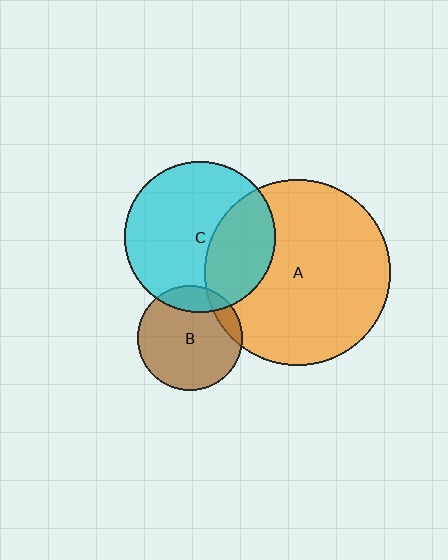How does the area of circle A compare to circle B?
Approximately 3.1 times.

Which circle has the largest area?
Circle A (orange).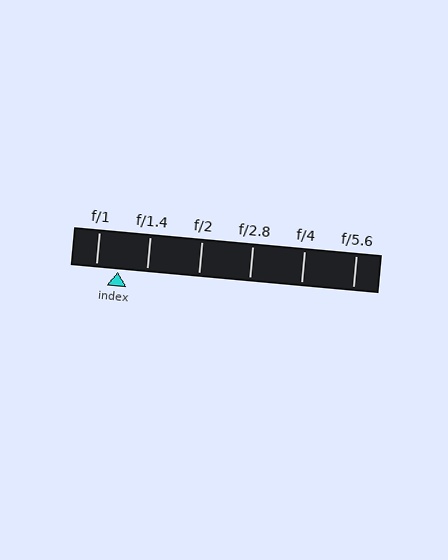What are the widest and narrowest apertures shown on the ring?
The widest aperture shown is f/1 and the narrowest is f/5.6.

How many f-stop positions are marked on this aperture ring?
There are 6 f-stop positions marked.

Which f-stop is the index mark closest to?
The index mark is closest to f/1.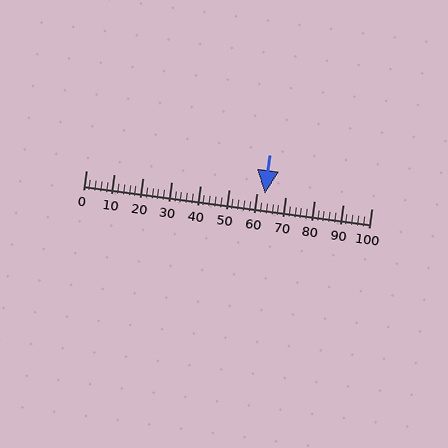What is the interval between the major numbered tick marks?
The major tick marks are spaced 10 units apart.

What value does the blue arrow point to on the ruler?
The blue arrow points to approximately 63.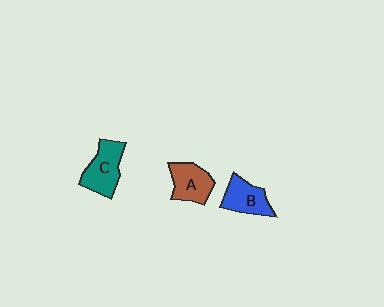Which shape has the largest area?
Shape C (teal).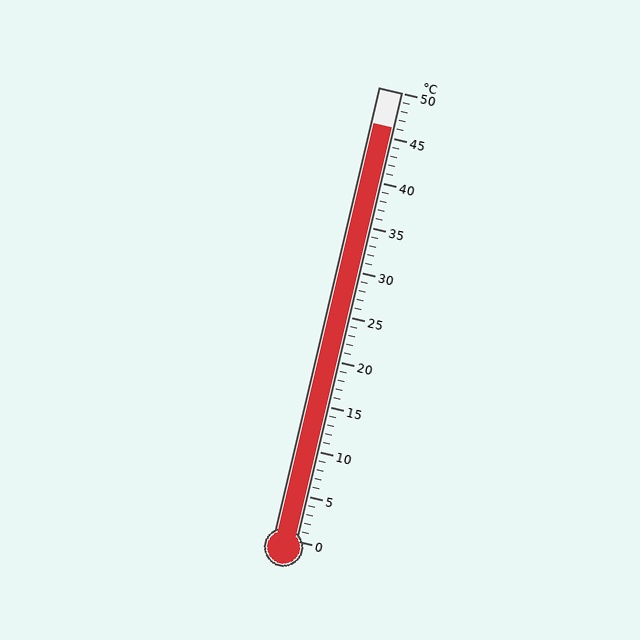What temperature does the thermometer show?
The thermometer shows approximately 46°C.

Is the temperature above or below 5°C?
The temperature is above 5°C.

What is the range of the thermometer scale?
The thermometer scale ranges from 0°C to 50°C.